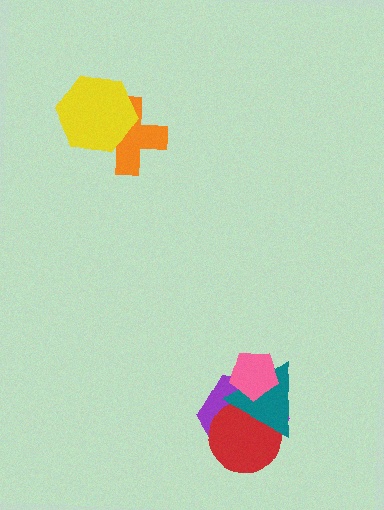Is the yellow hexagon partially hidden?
No, no other shape covers it.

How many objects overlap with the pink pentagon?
2 objects overlap with the pink pentagon.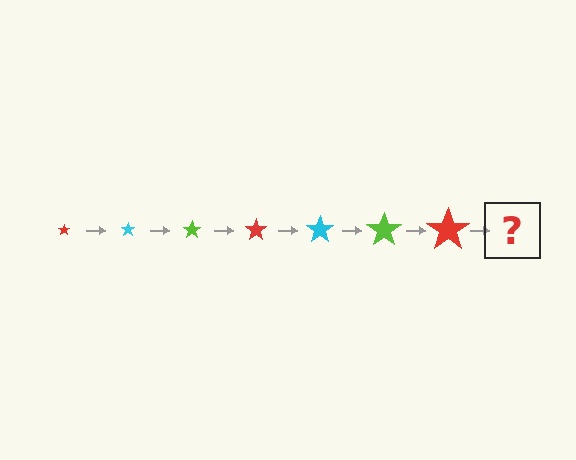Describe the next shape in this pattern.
It should be a cyan star, larger than the previous one.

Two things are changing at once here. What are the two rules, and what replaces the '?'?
The two rules are that the star grows larger each step and the color cycles through red, cyan, and lime. The '?' should be a cyan star, larger than the previous one.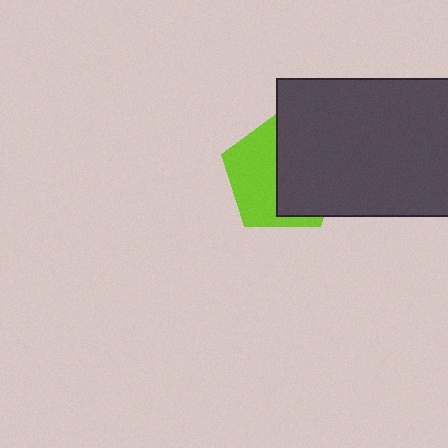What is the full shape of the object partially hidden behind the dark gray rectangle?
The partially hidden object is a lime pentagon.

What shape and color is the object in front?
The object in front is a dark gray rectangle.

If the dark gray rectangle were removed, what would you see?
You would see the complete lime pentagon.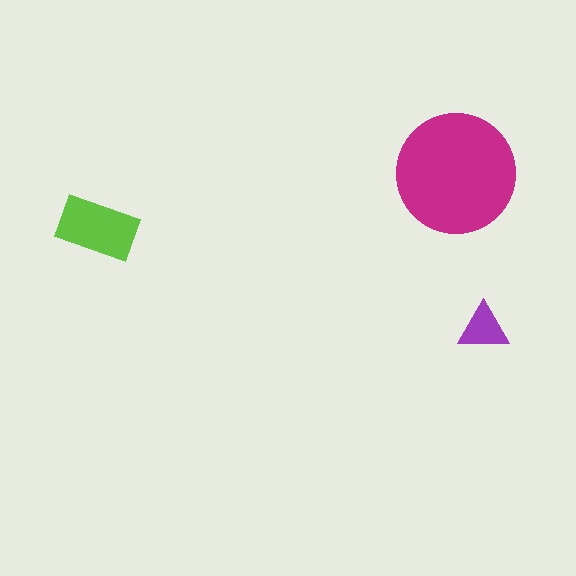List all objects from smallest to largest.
The purple triangle, the lime rectangle, the magenta circle.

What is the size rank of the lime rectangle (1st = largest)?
2nd.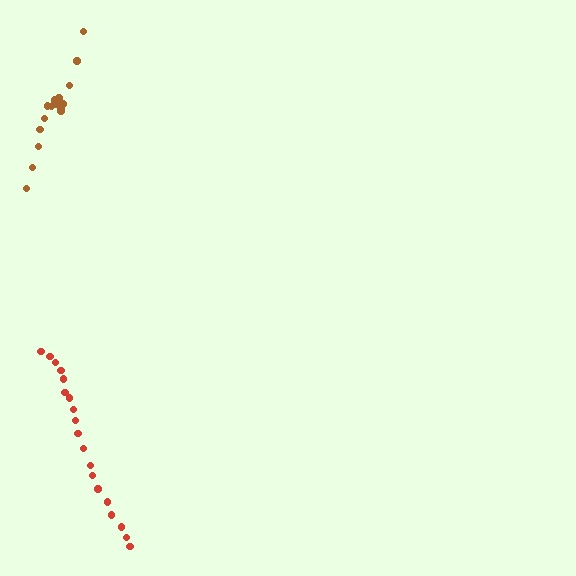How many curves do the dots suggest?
There are 2 distinct paths.